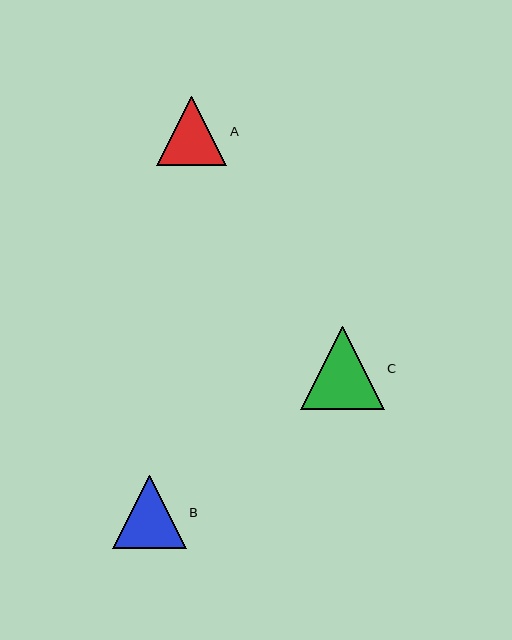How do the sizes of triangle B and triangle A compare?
Triangle B and triangle A are approximately the same size.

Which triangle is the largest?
Triangle C is the largest with a size of approximately 83 pixels.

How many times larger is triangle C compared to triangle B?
Triangle C is approximately 1.1 times the size of triangle B.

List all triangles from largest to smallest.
From largest to smallest: C, B, A.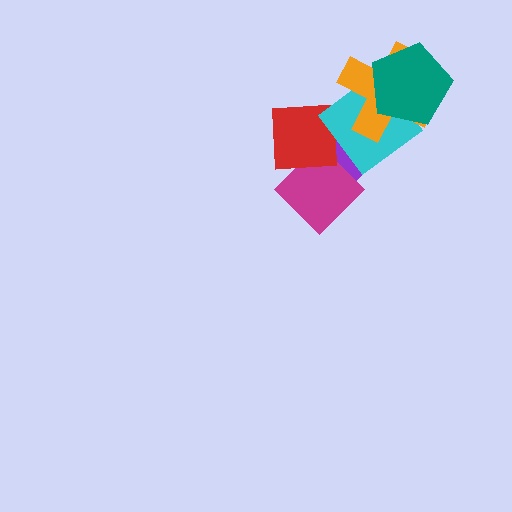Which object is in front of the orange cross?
The teal pentagon is in front of the orange cross.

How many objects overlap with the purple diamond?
4 objects overlap with the purple diamond.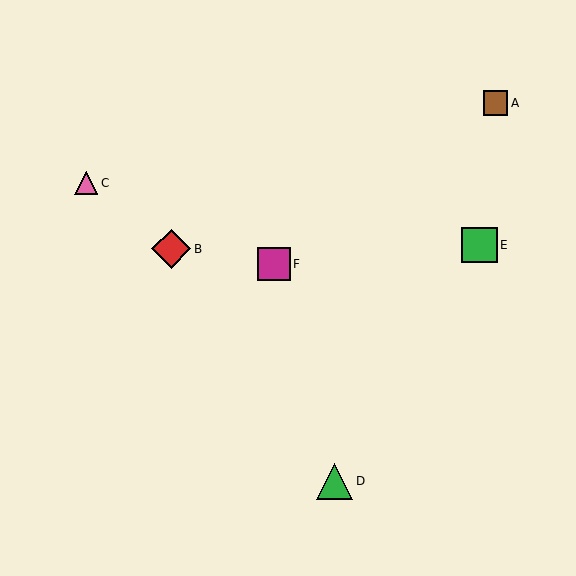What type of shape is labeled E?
Shape E is a green square.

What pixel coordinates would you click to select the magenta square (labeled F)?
Click at (274, 264) to select the magenta square F.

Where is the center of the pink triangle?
The center of the pink triangle is at (86, 183).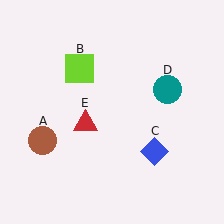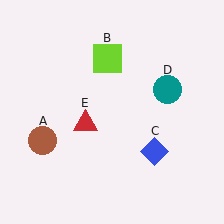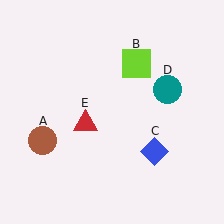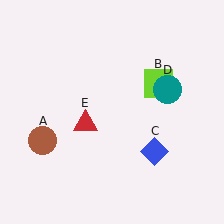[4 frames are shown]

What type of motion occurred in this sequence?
The lime square (object B) rotated clockwise around the center of the scene.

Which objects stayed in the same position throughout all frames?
Brown circle (object A) and blue diamond (object C) and teal circle (object D) and red triangle (object E) remained stationary.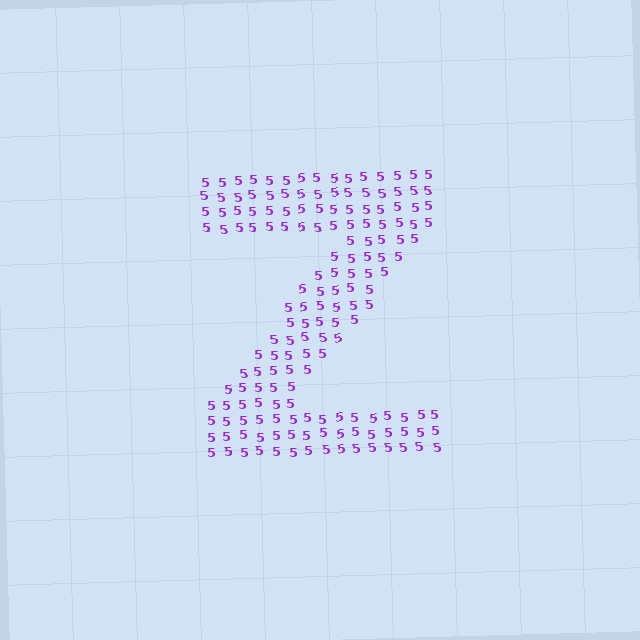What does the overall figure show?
The overall figure shows the letter Z.